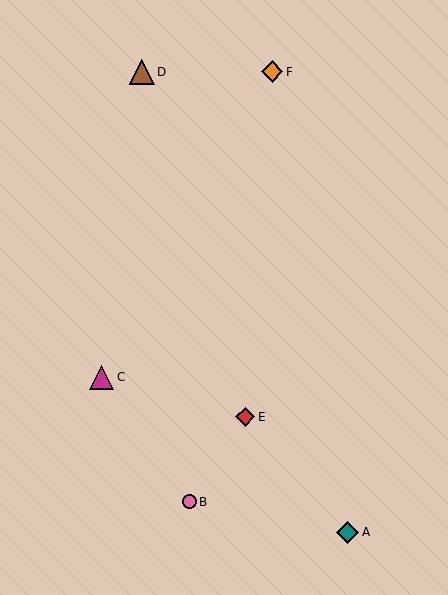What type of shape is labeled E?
Shape E is a red diamond.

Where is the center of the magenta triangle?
The center of the magenta triangle is at (102, 377).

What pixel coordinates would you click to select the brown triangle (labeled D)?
Click at (142, 72) to select the brown triangle D.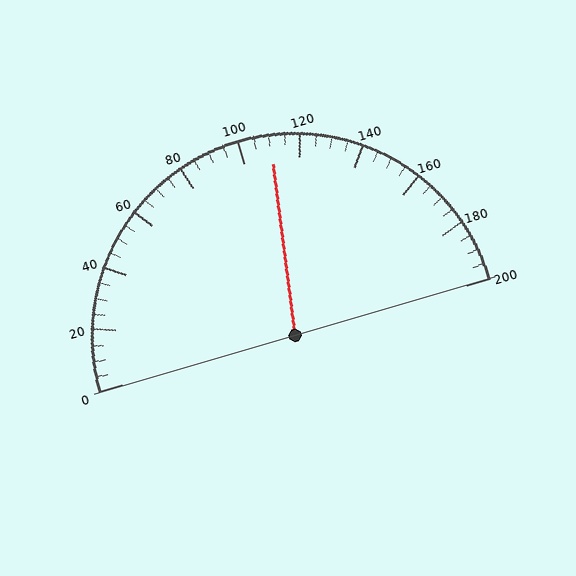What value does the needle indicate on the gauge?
The needle indicates approximately 110.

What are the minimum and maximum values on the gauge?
The gauge ranges from 0 to 200.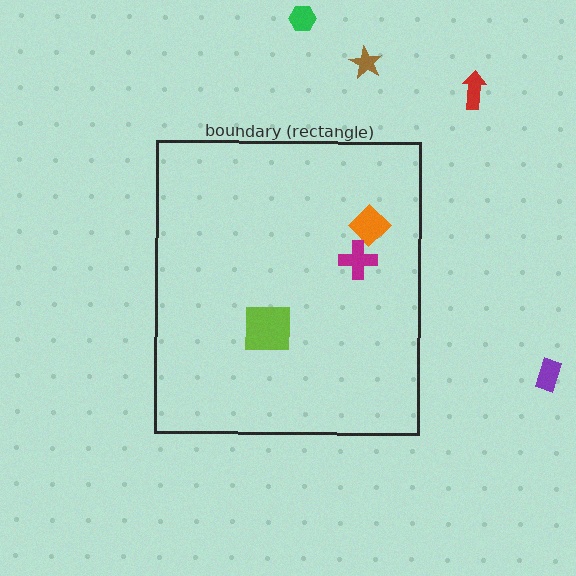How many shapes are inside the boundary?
3 inside, 4 outside.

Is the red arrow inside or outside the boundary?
Outside.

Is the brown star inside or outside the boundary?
Outside.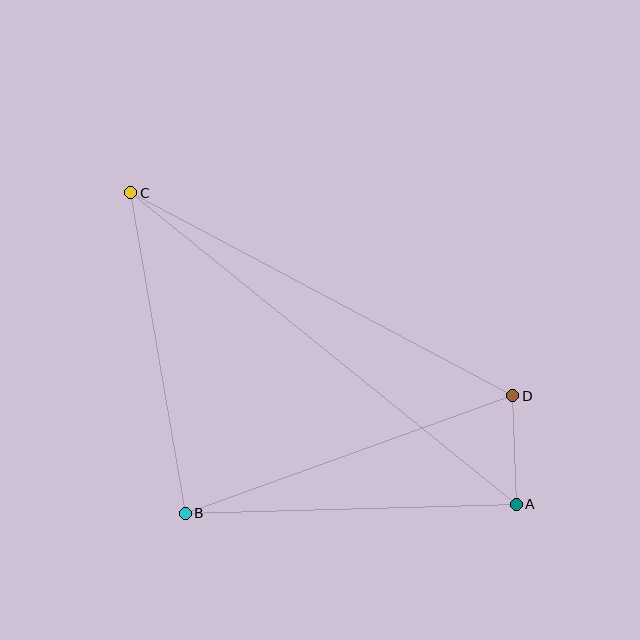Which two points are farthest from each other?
Points A and C are farthest from each other.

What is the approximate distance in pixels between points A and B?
The distance between A and B is approximately 331 pixels.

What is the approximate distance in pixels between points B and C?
The distance between B and C is approximately 325 pixels.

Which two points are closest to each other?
Points A and D are closest to each other.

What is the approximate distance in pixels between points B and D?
The distance between B and D is approximately 348 pixels.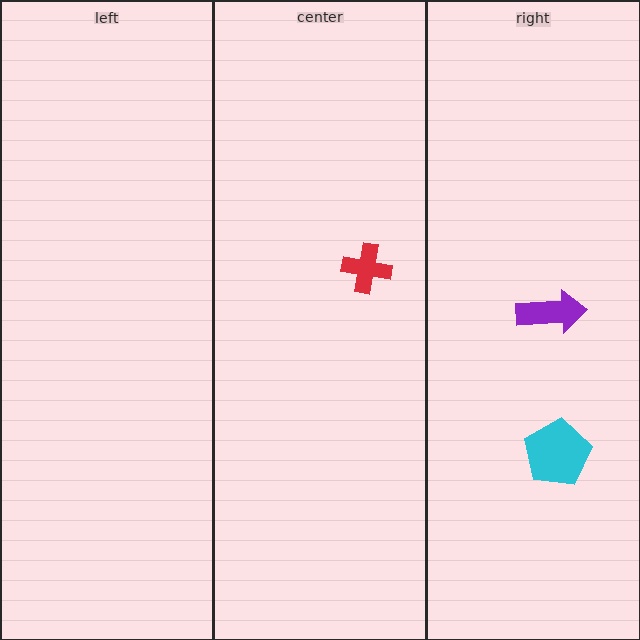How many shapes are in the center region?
1.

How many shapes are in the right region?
2.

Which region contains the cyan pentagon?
The right region.